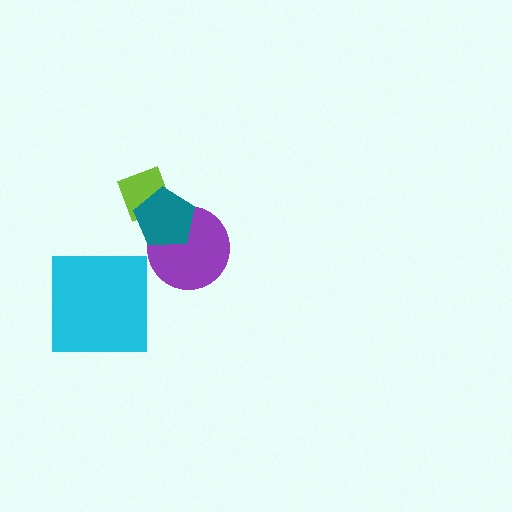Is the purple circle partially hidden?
Yes, it is partially covered by another shape.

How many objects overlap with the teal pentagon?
2 objects overlap with the teal pentagon.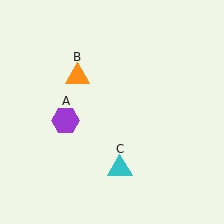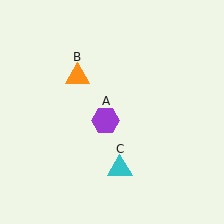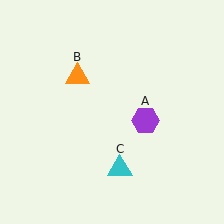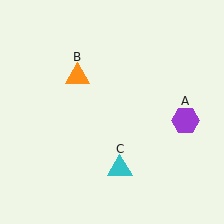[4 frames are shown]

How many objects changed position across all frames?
1 object changed position: purple hexagon (object A).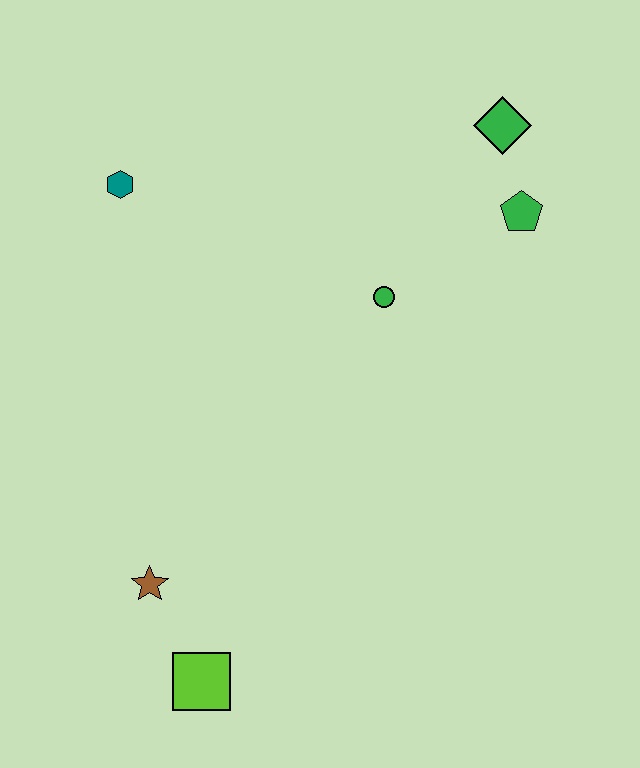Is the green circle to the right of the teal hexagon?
Yes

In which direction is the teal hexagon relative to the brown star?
The teal hexagon is above the brown star.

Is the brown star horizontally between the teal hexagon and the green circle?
Yes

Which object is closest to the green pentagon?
The green diamond is closest to the green pentagon.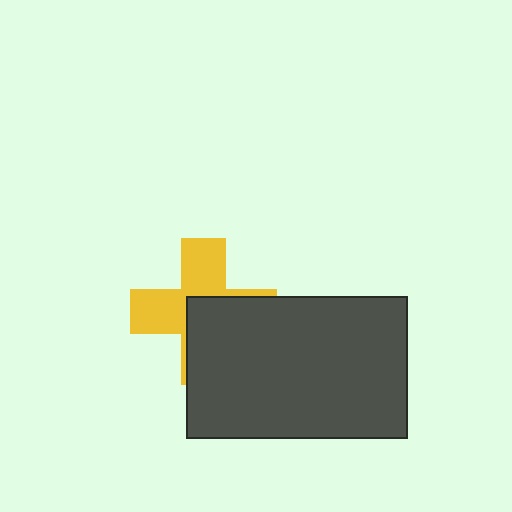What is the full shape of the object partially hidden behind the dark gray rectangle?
The partially hidden object is a yellow cross.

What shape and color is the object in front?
The object in front is a dark gray rectangle.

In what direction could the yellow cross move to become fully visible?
The yellow cross could move toward the upper-left. That would shift it out from behind the dark gray rectangle entirely.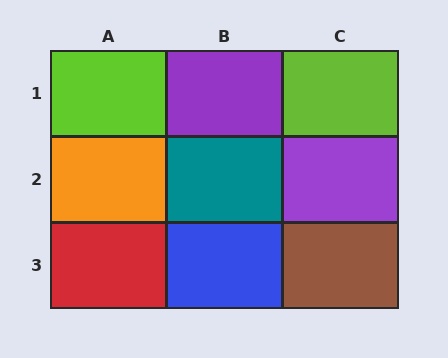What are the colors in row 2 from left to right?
Orange, teal, purple.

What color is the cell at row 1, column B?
Purple.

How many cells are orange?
1 cell is orange.